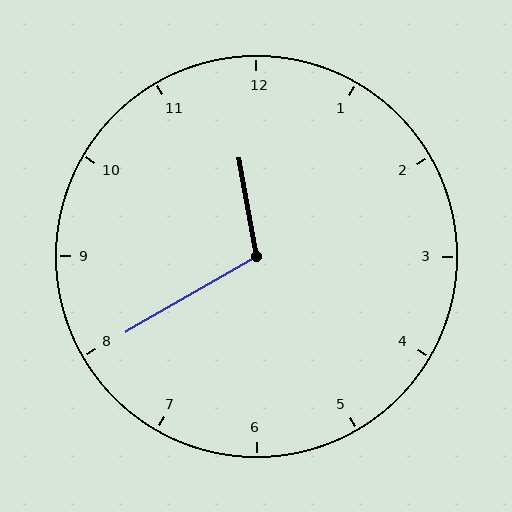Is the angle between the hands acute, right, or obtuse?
It is obtuse.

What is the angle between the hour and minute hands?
Approximately 110 degrees.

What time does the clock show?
11:40.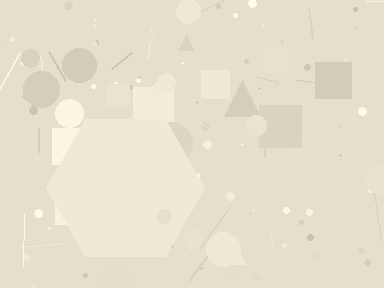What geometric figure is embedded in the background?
A hexagon is embedded in the background.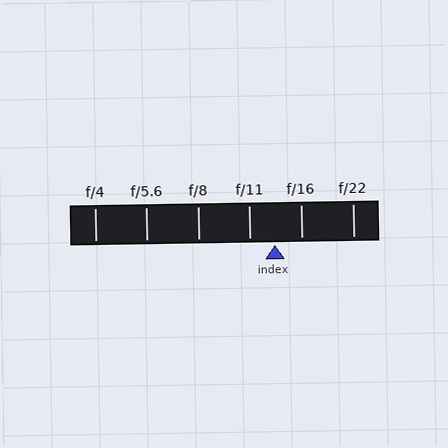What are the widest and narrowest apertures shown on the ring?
The widest aperture shown is f/4 and the narrowest is f/22.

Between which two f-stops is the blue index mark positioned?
The index mark is between f/11 and f/16.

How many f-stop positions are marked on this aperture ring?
There are 6 f-stop positions marked.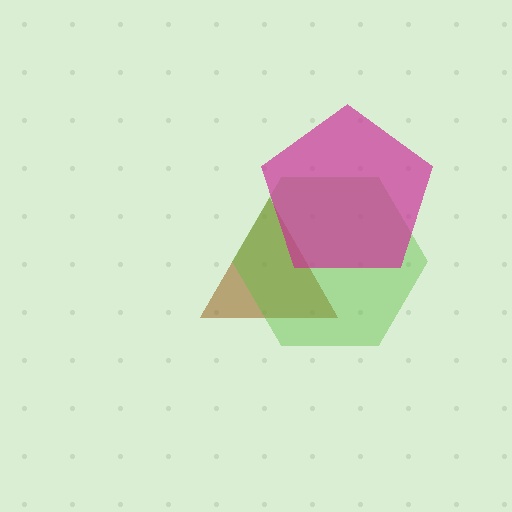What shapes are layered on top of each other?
The layered shapes are: a brown triangle, a lime hexagon, a magenta pentagon.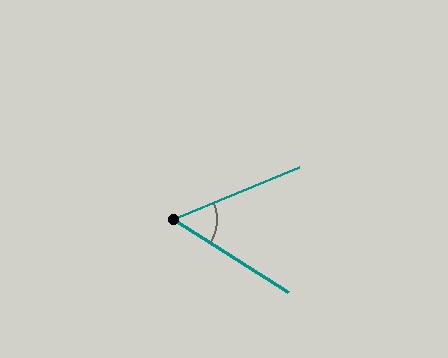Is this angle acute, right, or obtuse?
It is acute.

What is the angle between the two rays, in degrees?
Approximately 55 degrees.